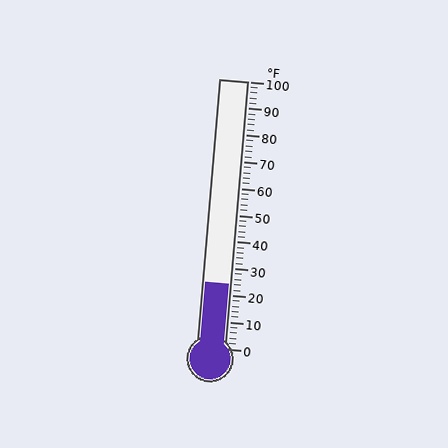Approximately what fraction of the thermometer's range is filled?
The thermometer is filled to approximately 25% of its range.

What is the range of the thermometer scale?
The thermometer scale ranges from 0°F to 100°F.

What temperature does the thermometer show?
The thermometer shows approximately 24°F.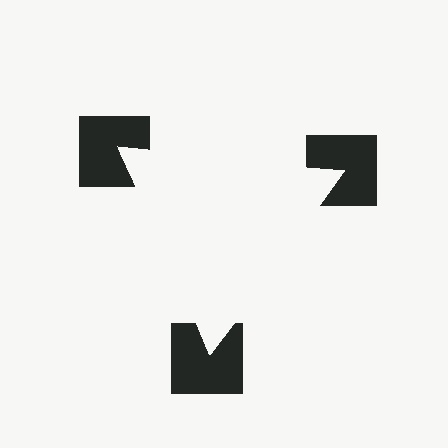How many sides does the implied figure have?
3 sides.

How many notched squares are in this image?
There are 3 — one at each vertex of the illusory triangle.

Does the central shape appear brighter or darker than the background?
It typically appears slightly brighter than the background, even though no actual brightness change is drawn.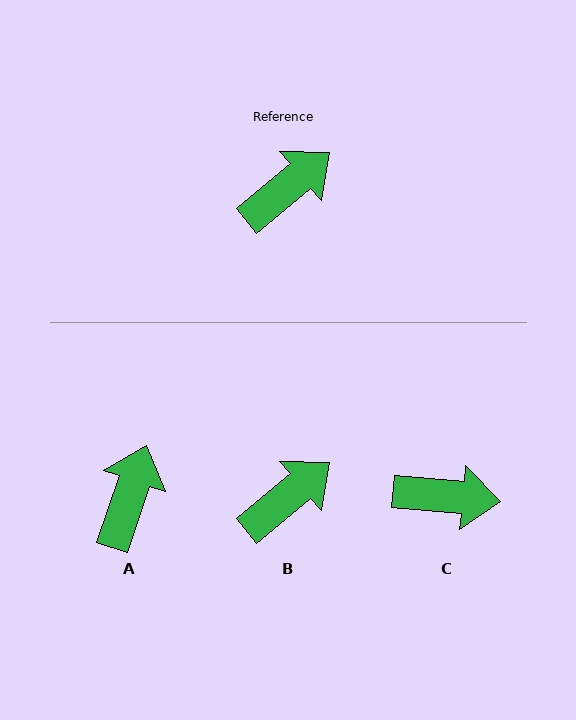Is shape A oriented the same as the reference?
No, it is off by about 32 degrees.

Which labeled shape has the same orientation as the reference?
B.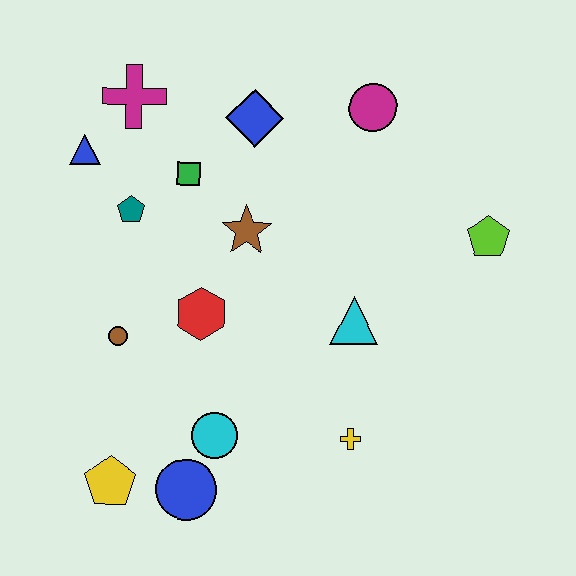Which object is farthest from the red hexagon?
The lime pentagon is farthest from the red hexagon.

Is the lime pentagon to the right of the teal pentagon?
Yes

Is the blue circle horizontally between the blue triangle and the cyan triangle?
Yes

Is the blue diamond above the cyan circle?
Yes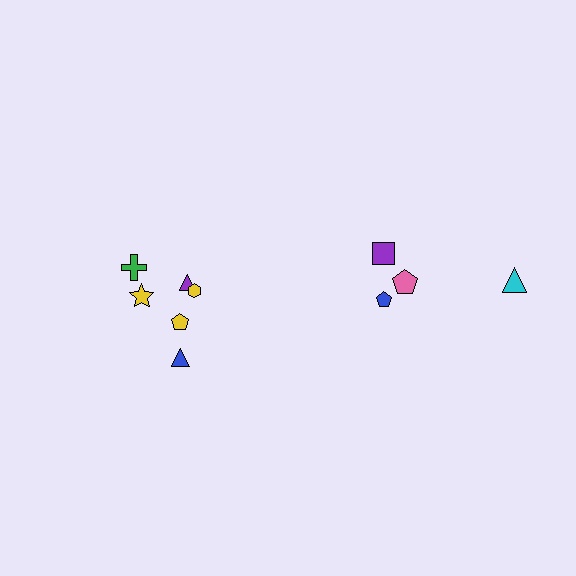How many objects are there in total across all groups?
There are 10 objects.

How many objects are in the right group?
There are 4 objects.